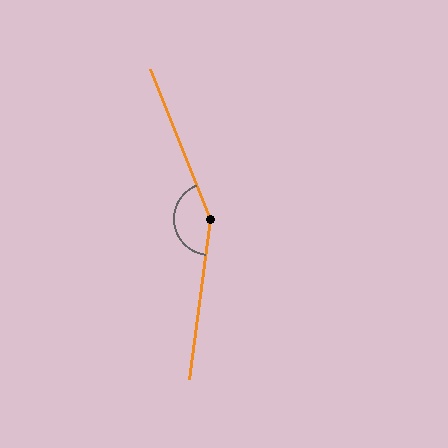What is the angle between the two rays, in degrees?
Approximately 151 degrees.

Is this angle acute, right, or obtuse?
It is obtuse.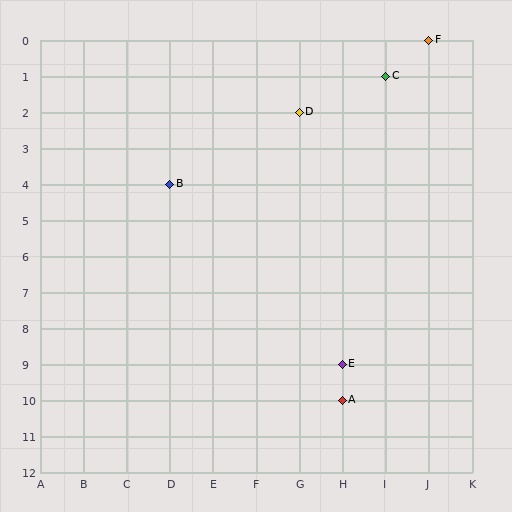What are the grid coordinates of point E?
Point E is at grid coordinates (H, 9).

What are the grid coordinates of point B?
Point B is at grid coordinates (D, 4).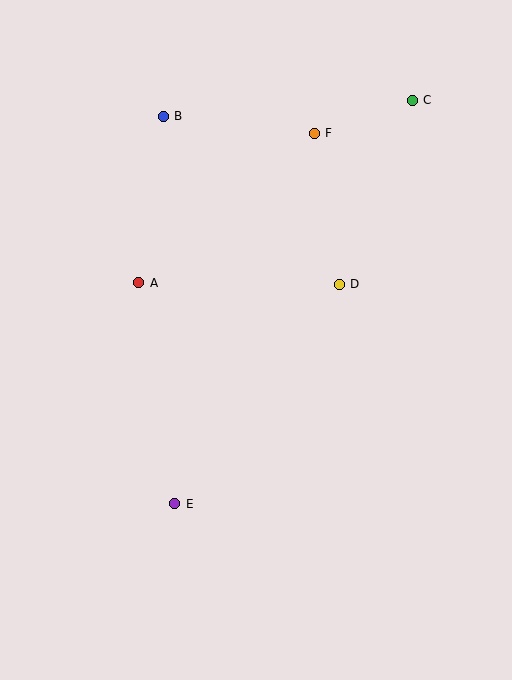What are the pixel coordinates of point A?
Point A is at (139, 283).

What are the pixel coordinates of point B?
Point B is at (163, 116).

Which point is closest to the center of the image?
Point D at (339, 284) is closest to the center.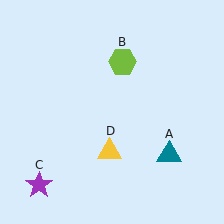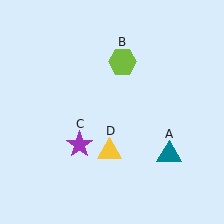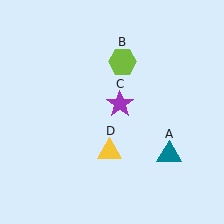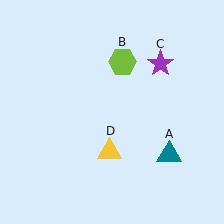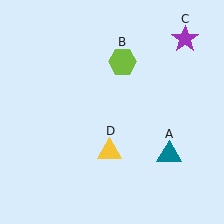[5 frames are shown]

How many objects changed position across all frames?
1 object changed position: purple star (object C).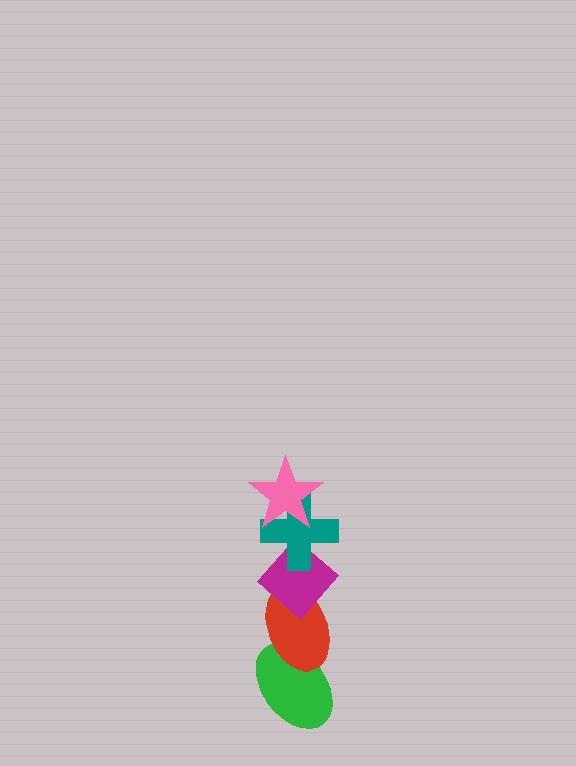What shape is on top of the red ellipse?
The magenta diamond is on top of the red ellipse.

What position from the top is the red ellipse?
The red ellipse is 4th from the top.